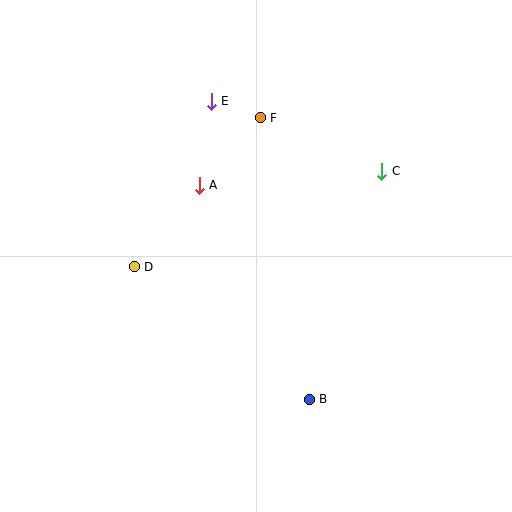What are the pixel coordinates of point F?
Point F is at (260, 118).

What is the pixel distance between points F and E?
The distance between F and E is 52 pixels.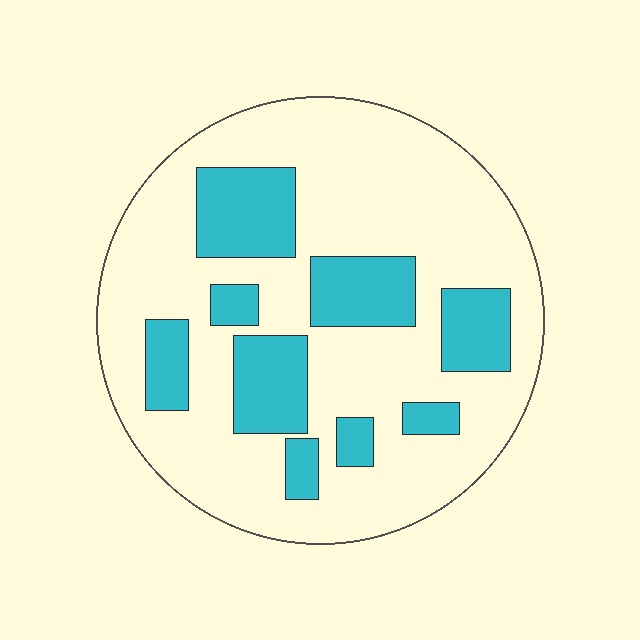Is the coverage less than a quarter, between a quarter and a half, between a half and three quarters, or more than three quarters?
Between a quarter and a half.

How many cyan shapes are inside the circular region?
9.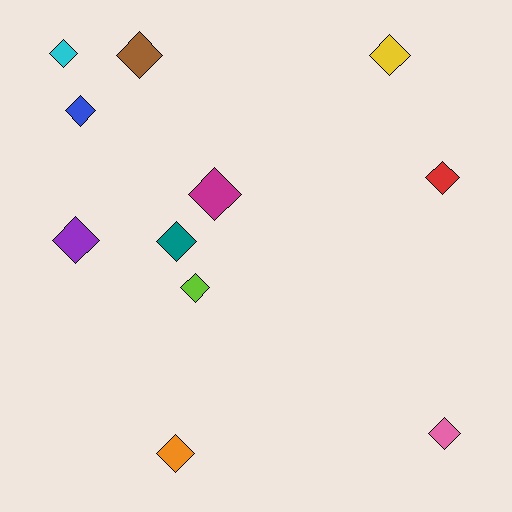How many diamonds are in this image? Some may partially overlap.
There are 11 diamonds.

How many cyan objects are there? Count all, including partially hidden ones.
There is 1 cyan object.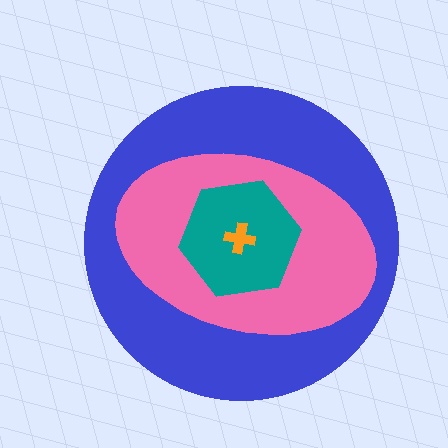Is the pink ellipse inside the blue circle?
Yes.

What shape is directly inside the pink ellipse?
The teal hexagon.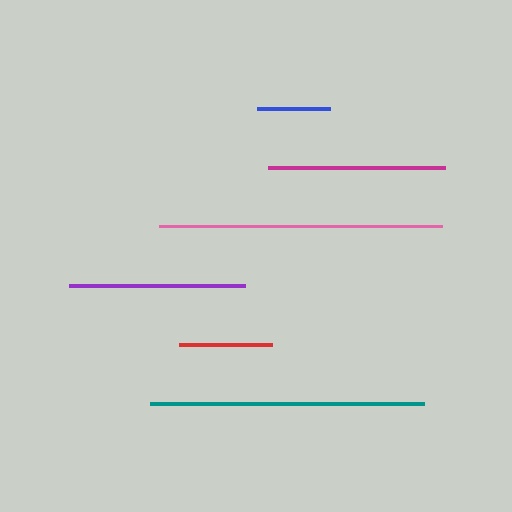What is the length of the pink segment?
The pink segment is approximately 284 pixels long.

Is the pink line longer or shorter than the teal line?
The pink line is longer than the teal line.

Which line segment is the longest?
The pink line is the longest at approximately 284 pixels.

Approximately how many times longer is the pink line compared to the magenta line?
The pink line is approximately 1.6 times the length of the magenta line.